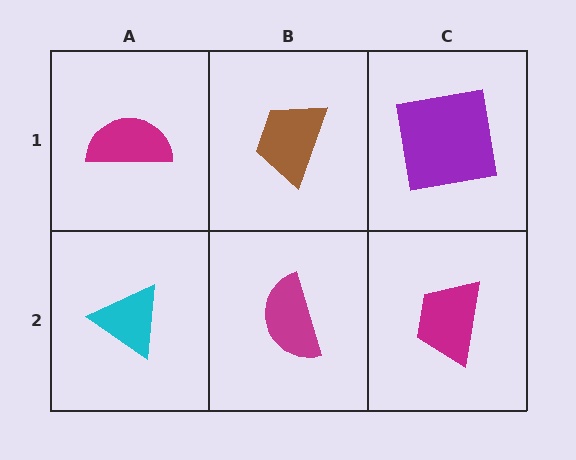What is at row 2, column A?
A cyan triangle.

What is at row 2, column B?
A magenta semicircle.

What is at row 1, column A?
A magenta semicircle.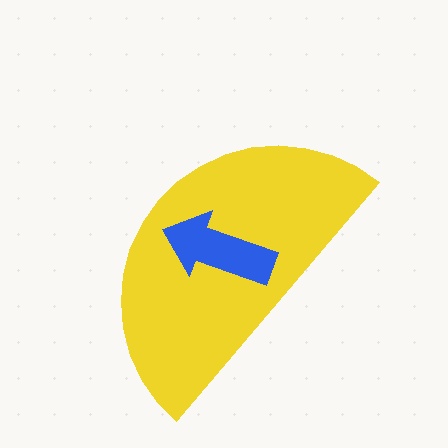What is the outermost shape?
The yellow semicircle.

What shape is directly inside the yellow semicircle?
The blue arrow.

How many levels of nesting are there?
2.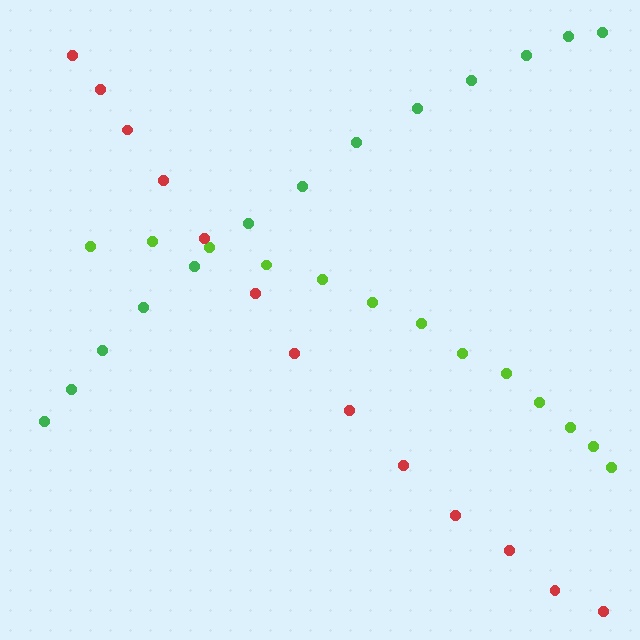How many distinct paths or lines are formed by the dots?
There are 3 distinct paths.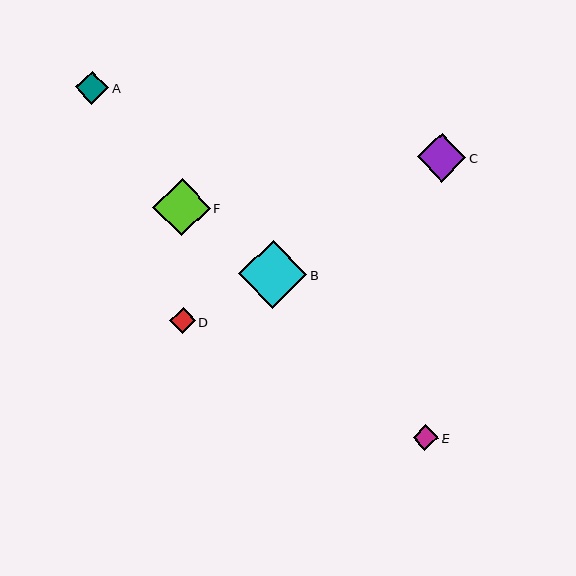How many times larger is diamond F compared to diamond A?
Diamond F is approximately 1.7 times the size of diamond A.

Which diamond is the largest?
Diamond B is the largest with a size of approximately 68 pixels.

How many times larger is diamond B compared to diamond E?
Diamond B is approximately 2.7 times the size of diamond E.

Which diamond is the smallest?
Diamond D is the smallest with a size of approximately 26 pixels.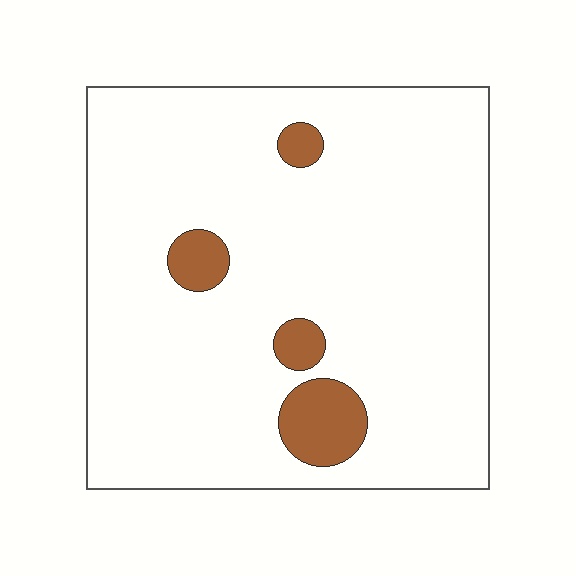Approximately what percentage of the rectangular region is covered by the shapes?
Approximately 10%.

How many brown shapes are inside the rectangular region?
4.